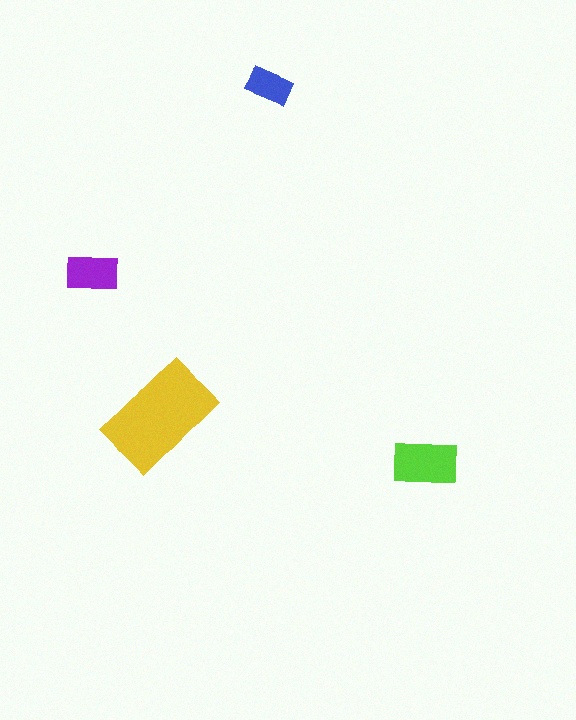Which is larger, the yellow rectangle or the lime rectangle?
The yellow one.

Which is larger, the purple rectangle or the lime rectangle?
The lime one.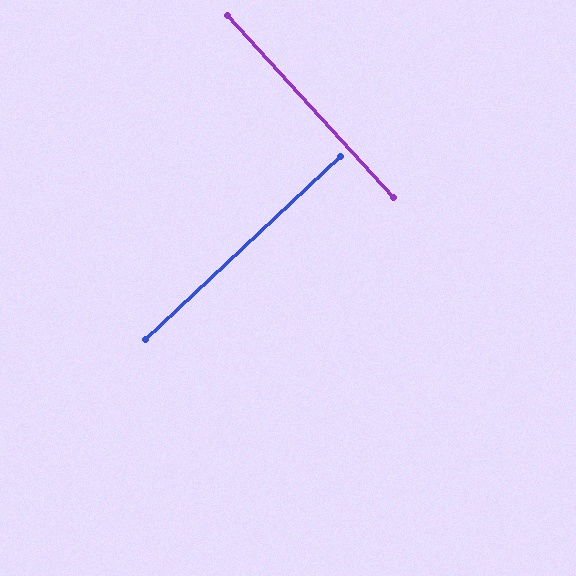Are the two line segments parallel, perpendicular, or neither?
Perpendicular — they meet at approximately 89°.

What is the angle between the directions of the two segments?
Approximately 89 degrees.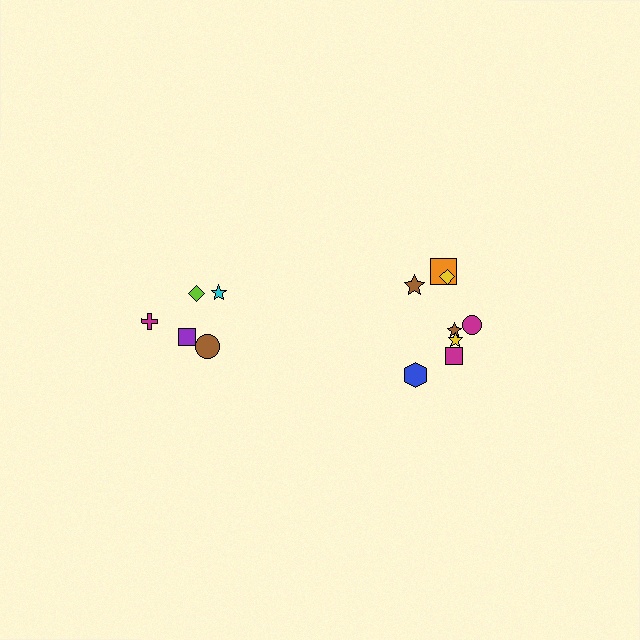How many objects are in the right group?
There are 8 objects.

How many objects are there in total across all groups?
There are 13 objects.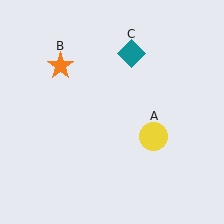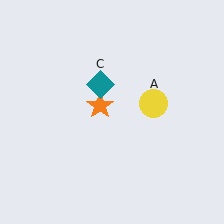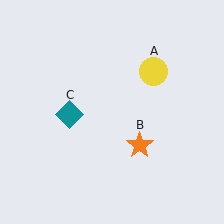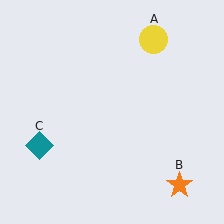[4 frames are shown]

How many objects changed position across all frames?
3 objects changed position: yellow circle (object A), orange star (object B), teal diamond (object C).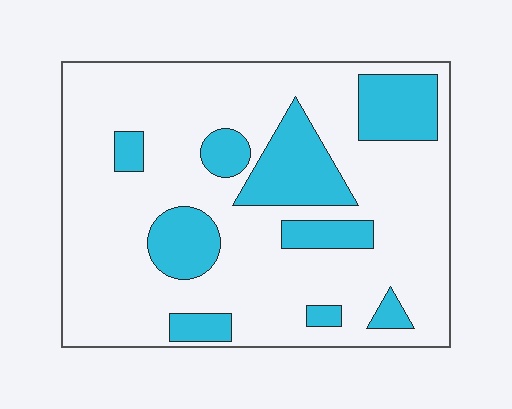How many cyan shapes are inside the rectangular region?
9.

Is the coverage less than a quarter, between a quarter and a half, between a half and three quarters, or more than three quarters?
Less than a quarter.